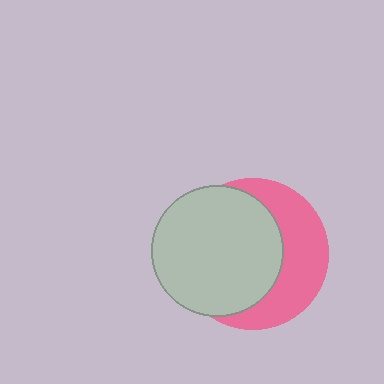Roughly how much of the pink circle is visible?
A small part of it is visible (roughly 41%).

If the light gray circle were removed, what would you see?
You would see the complete pink circle.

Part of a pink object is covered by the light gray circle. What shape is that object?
It is a circle.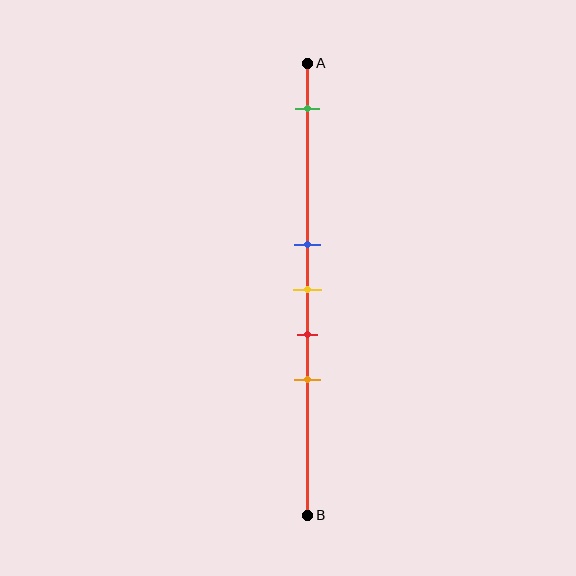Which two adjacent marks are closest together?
The blue and yellow marks are the closest adjacent pair.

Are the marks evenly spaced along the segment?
No, the marks are not evenly spaced.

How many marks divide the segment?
There are 5 marks dividing the segment.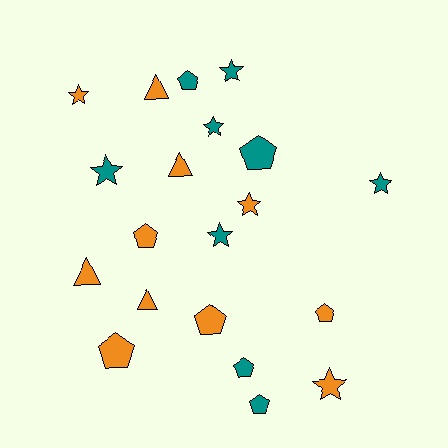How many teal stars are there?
There are 5 teal stars.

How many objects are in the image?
There are 20 objects.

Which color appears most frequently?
Orange, with 11 objects.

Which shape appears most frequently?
Star, with 8 objects.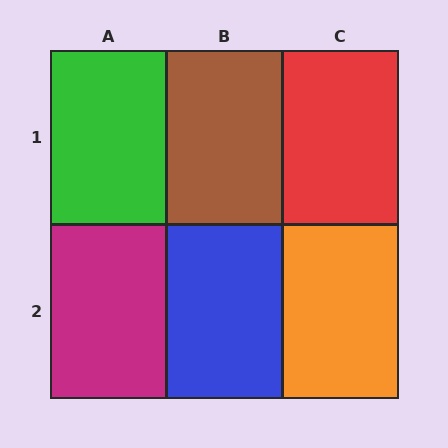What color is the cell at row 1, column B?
Brown.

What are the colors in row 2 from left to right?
Magenta, blue, orange.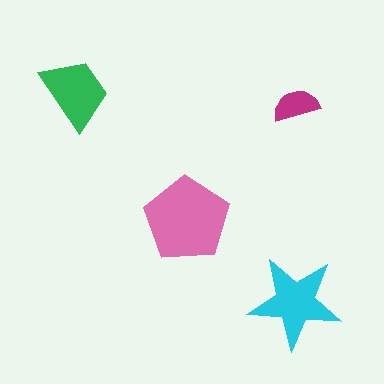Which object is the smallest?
The magenta semicircle.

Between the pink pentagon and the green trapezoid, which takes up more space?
The pink pentagon.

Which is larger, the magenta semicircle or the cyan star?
The cyan star.